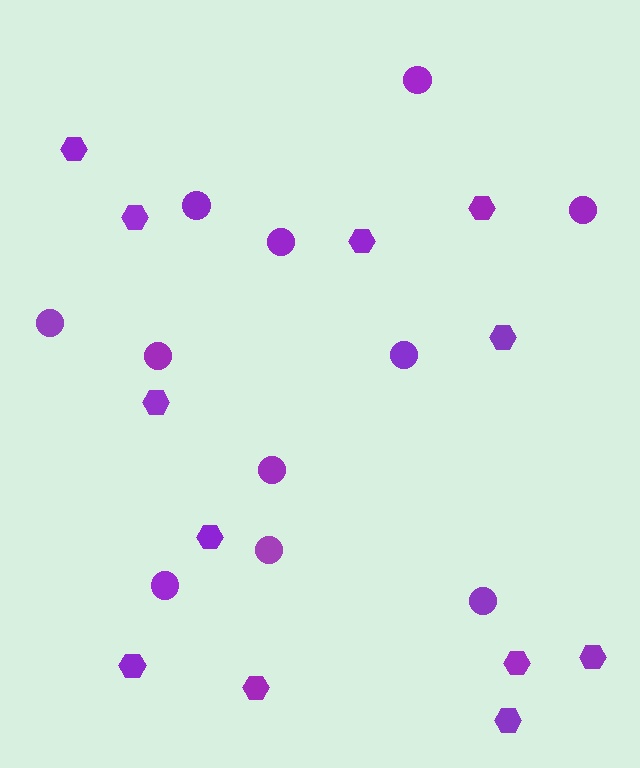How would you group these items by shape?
There are 2 groups: one group of hexagons (12) and one group of circles (11).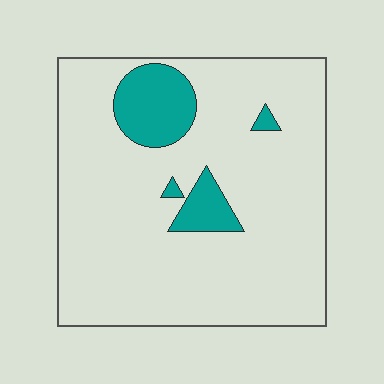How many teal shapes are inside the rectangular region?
4.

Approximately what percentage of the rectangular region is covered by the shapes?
Approximately 10%.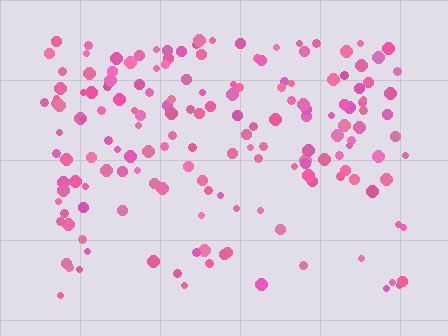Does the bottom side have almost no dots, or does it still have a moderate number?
Still a moderate number, just noticeably fewer than the top.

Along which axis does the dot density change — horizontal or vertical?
Vertical.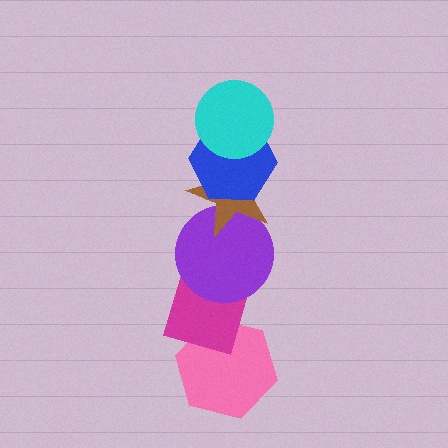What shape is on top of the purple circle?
The brown star is on top of the purple circle.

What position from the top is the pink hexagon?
The pink hexagon is 6th from the top.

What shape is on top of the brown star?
The blue hexagon is on top of the brown star.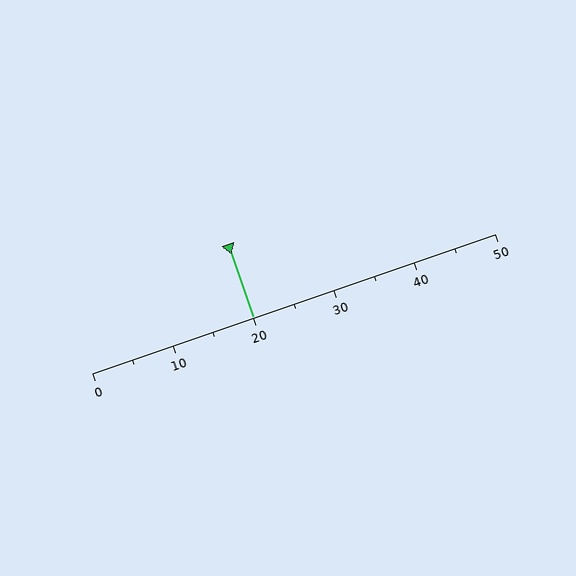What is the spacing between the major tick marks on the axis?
The major ticks are spaced 10 apart.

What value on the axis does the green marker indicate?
The marker indicates approximately 20.